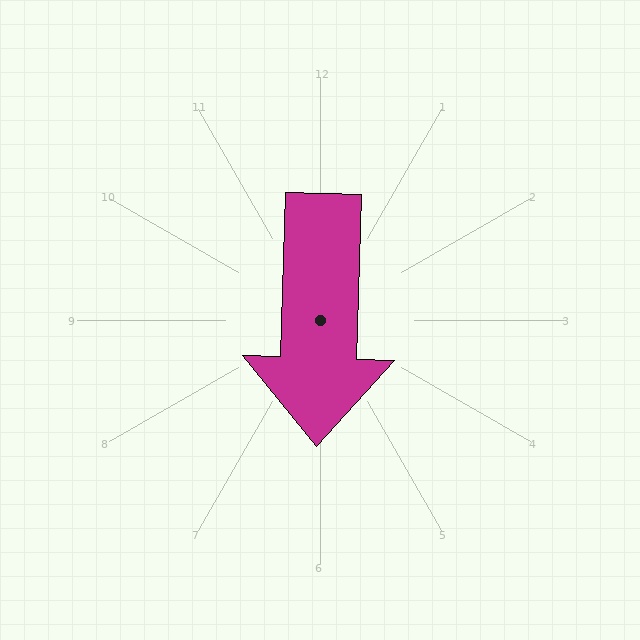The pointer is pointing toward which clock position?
Roughly 6 o'clock.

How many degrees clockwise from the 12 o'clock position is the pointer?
Approximately 182 degrees.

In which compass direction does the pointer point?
South.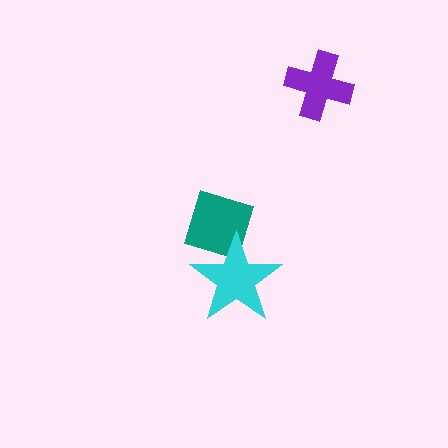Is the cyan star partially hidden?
No, no other shape covers it.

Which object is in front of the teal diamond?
The cyan star is in front of the teal diamond.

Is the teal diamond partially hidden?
Yes, it is partially covered by another shape.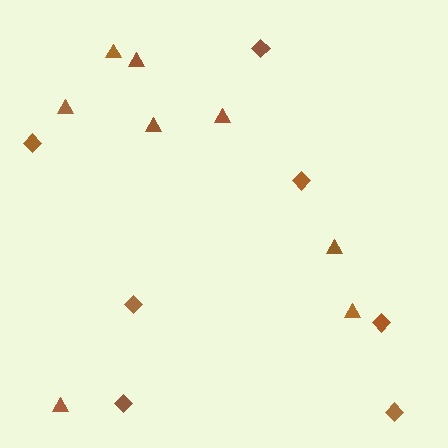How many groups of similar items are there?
There are 2 groups: one group of triangles (8) and one group of diamonds (7).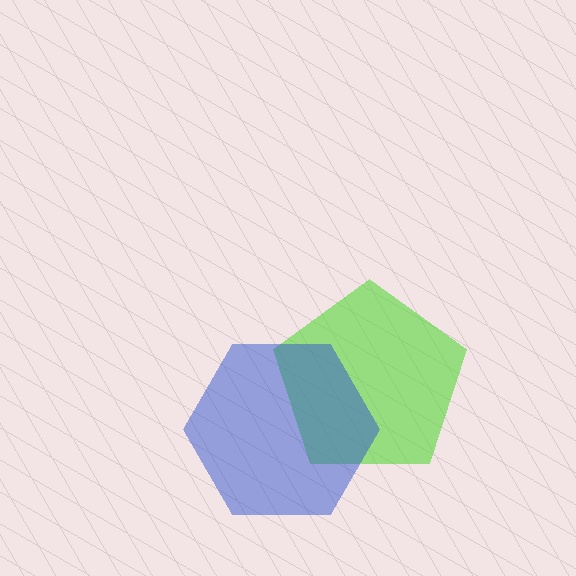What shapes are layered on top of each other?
The layered shapes are: a lime pentagon, a blue hexagon.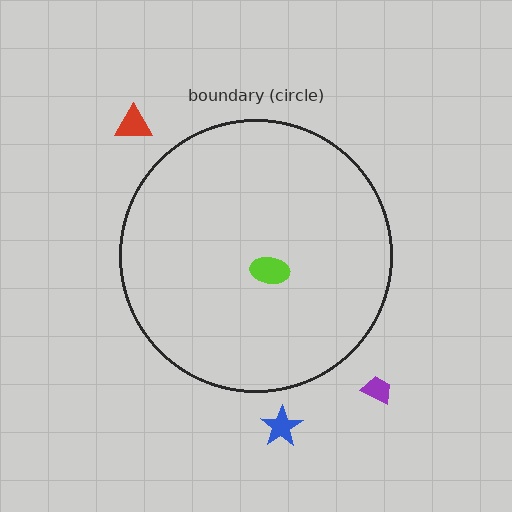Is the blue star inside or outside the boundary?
Outside.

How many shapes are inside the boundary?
1 inside, 3 outside.